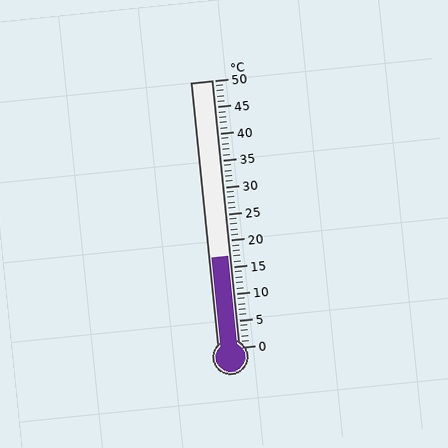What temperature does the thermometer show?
The thermometer shows approximately 17°C.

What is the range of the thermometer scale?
The thermometer scale ranges from 0°C to 50°C.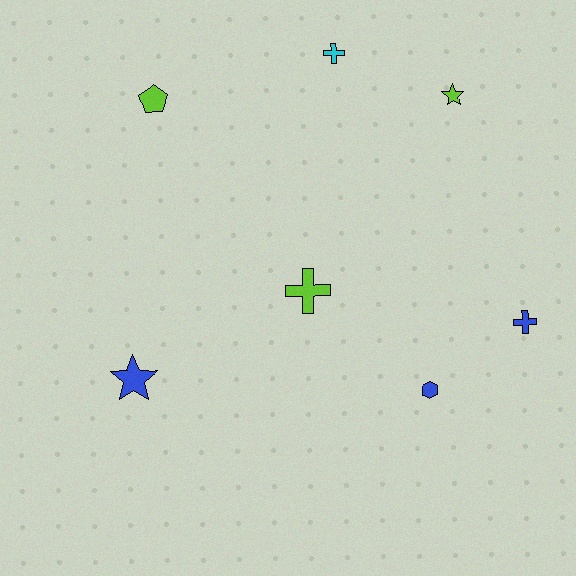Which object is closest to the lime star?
The cyan cross is closest to the lime star.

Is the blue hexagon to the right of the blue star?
Yes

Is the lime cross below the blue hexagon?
No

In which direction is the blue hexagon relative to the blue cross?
The blue hexagon is to the left of the blue cross.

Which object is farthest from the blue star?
The lime star is farthest from the blue star.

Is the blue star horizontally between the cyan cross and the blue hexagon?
No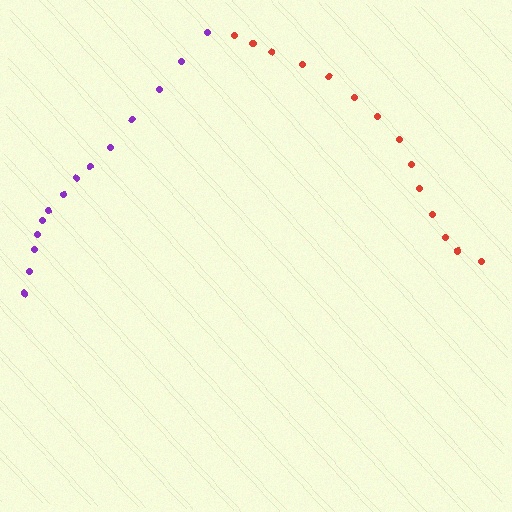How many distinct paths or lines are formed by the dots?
There are 2 distinct paths.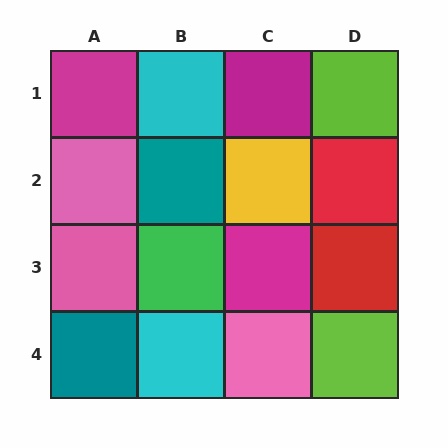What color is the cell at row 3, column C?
Magenta.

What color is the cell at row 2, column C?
Yellow.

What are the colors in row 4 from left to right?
Teal, cyan, pink, lime.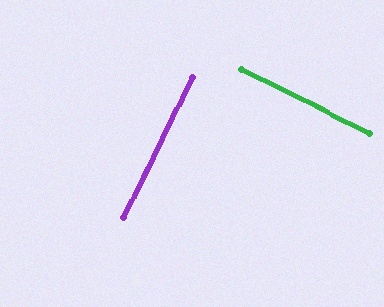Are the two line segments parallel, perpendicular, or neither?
Perpendicular — they meet at approximately 90°.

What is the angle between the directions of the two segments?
Approximately 90 degrees.